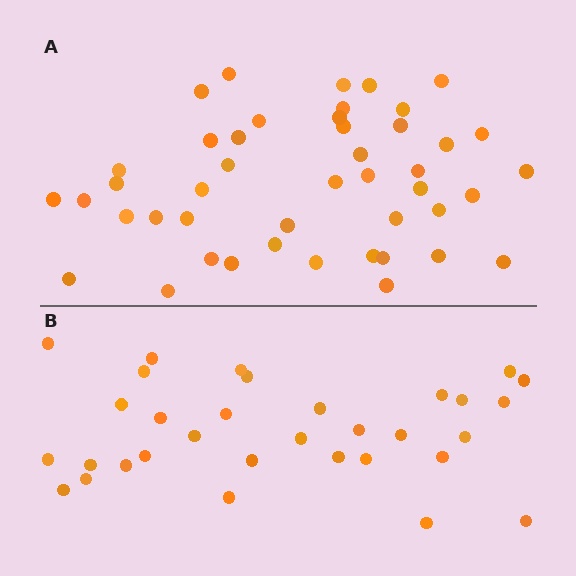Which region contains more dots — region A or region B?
Region A (the top region) has more dots.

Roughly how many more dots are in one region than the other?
Region A has approximately 15 more dots than region B.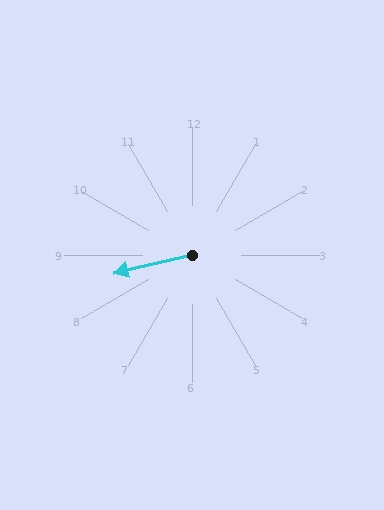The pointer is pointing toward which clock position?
Roughly 9 o'clock.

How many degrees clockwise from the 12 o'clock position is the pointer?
Approximately 257 degrees.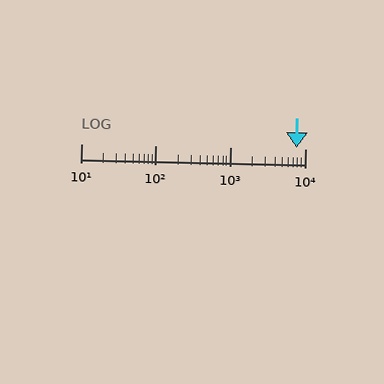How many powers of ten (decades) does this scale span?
The scale spans 3 decades, from 10 to 10000.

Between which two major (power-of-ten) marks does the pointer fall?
The pointer is between 1000 and 10000.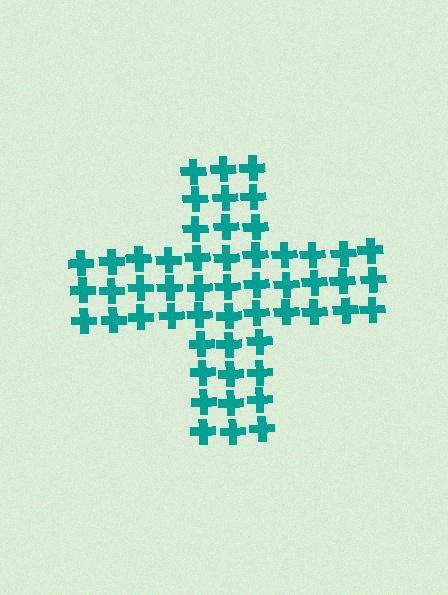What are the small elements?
The small elements are crosses.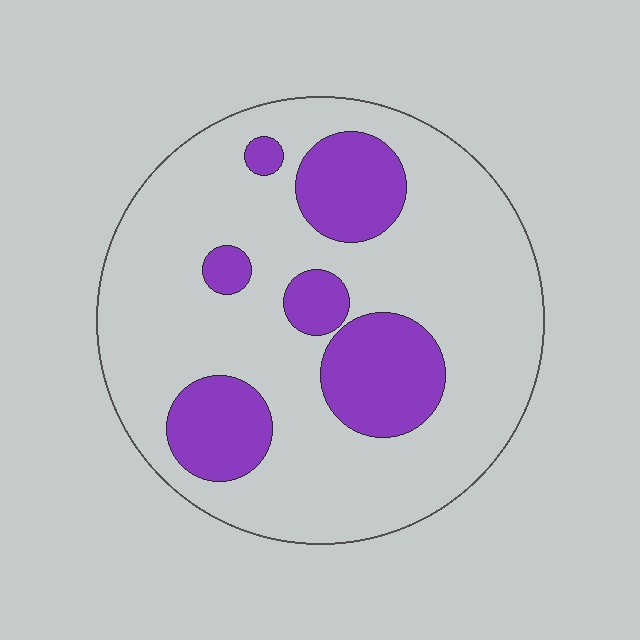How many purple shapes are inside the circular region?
6.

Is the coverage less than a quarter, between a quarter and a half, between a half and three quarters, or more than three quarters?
Less than a quarter.